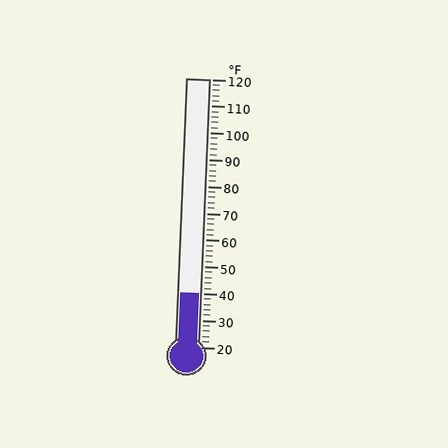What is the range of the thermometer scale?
The thermometer scale ranges from 20°F to 120°F.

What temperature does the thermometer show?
The thermometer shows approximately 40°F.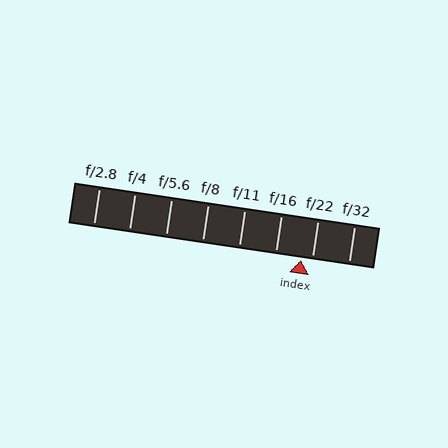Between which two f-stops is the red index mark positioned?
The index mark is between f/16 and f/22.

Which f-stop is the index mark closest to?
The index mark is closest to f/22.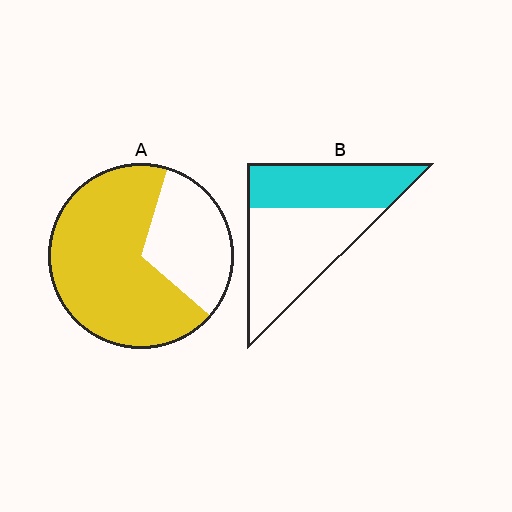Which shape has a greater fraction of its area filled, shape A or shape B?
Shape A.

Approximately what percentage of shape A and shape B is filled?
A is approximately 70% and B is approximately 40%.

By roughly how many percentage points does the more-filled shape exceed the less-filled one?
By roughly 25 percentage points (A over B).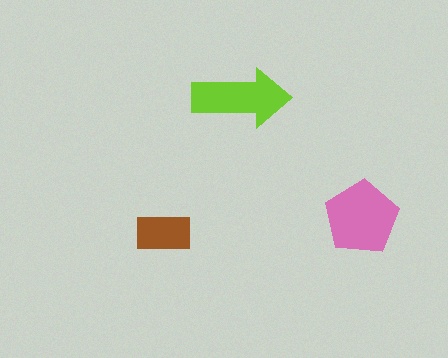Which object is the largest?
The pink pentagon.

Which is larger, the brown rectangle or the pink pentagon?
The pink pentagon.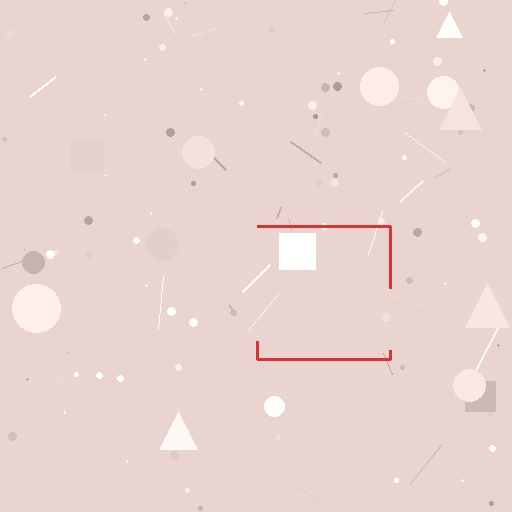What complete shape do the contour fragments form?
The contour fragments form a square.